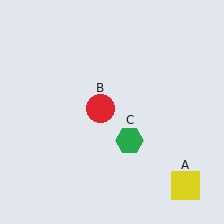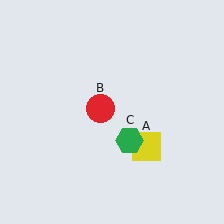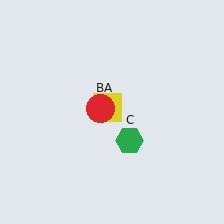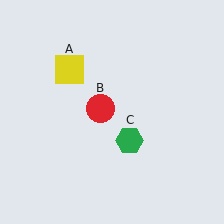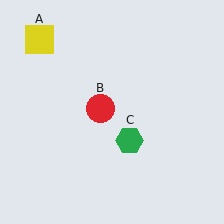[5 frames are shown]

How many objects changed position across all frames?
1 object changed position: yellow square (object A).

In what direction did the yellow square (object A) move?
The yellow square (object A) moved up and to the left.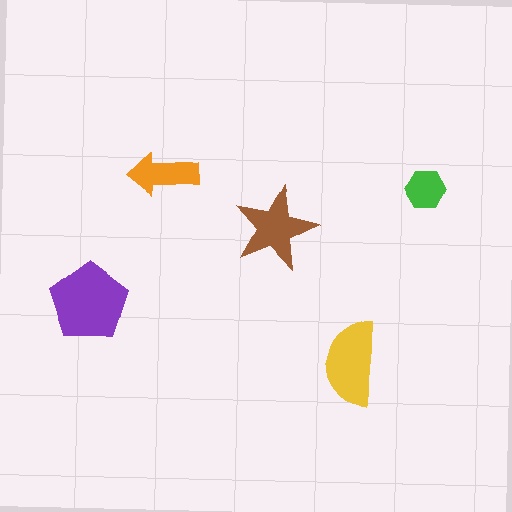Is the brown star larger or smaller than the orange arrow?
Larger.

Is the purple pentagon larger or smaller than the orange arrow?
Larger.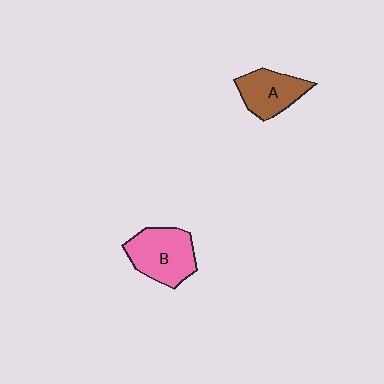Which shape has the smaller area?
Shape A (brown).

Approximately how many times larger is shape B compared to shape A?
Approximately 1.3 times.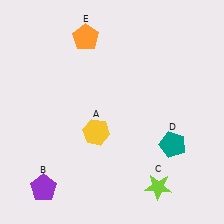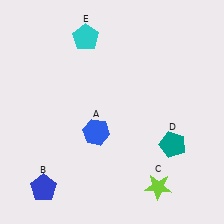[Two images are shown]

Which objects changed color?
A changed from yellow to blue. B changed from purple to blue. E changed from orange to cyan.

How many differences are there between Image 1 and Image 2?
There are 3 differences between the two images.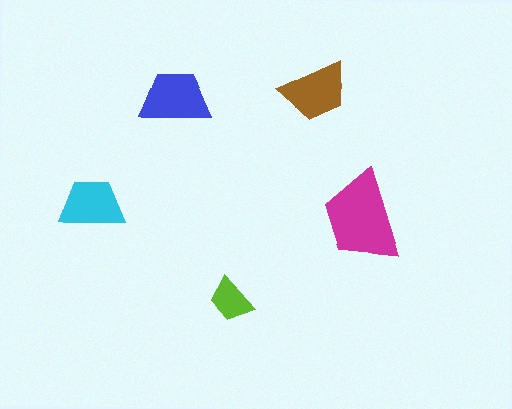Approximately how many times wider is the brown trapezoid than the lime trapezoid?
About 1.5 times wider.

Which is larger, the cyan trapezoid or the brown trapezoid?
The brown one.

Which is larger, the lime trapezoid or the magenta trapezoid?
The magenta one.